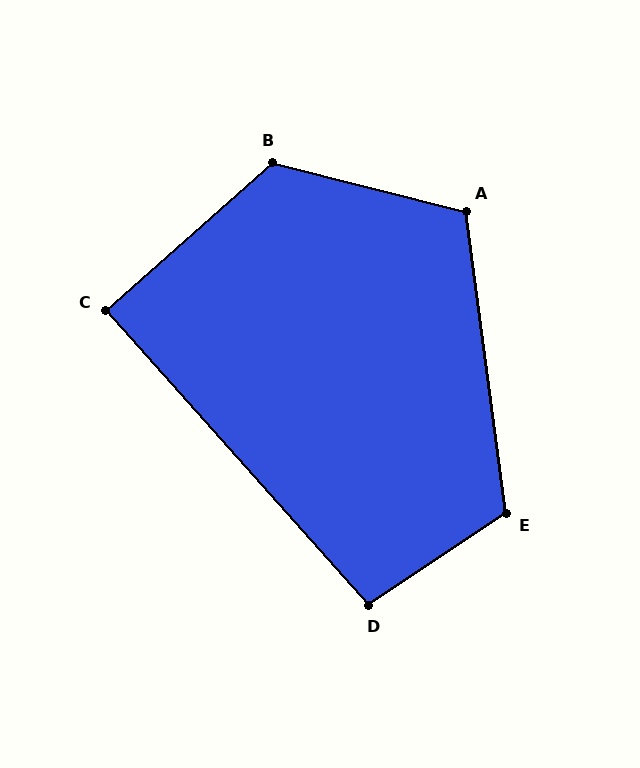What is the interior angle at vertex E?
Approximately 116 degrees (obtuse).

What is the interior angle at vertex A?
Approximately 112 degrees (obtuse).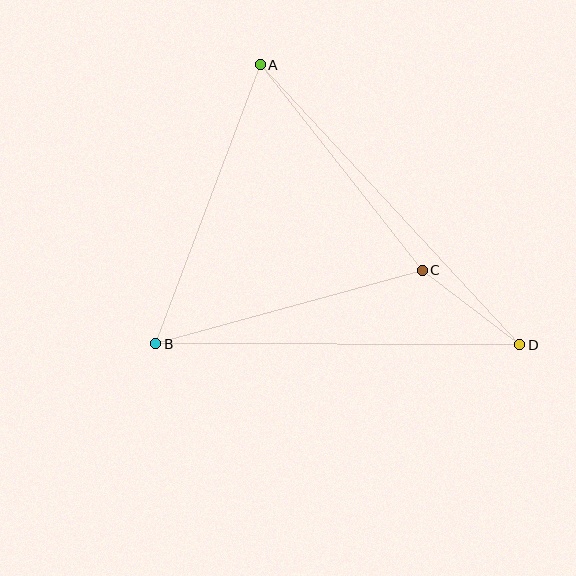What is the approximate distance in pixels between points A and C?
The distance between A and C is approximately 262 pixels.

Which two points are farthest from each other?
Points A and D are farthest from each other.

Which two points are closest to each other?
Points C and D are closest to each other.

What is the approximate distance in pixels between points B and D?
The distance between B and D is approximately 364 pixels.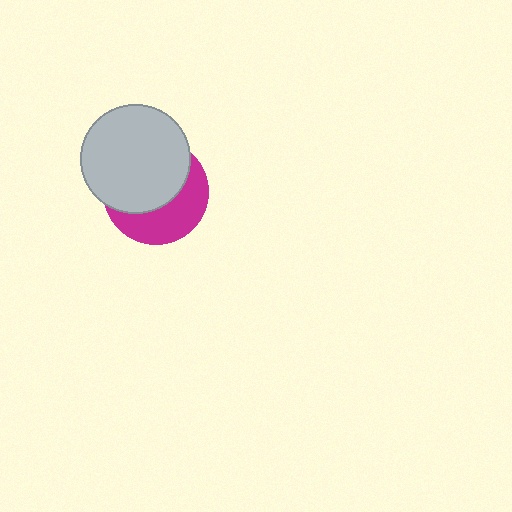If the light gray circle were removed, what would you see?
You would see the complete magenta circle.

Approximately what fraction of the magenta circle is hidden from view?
Roughly 58% of the magenta circle is hidden behind the light gray circle.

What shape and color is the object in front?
The object in front is a light gray circle.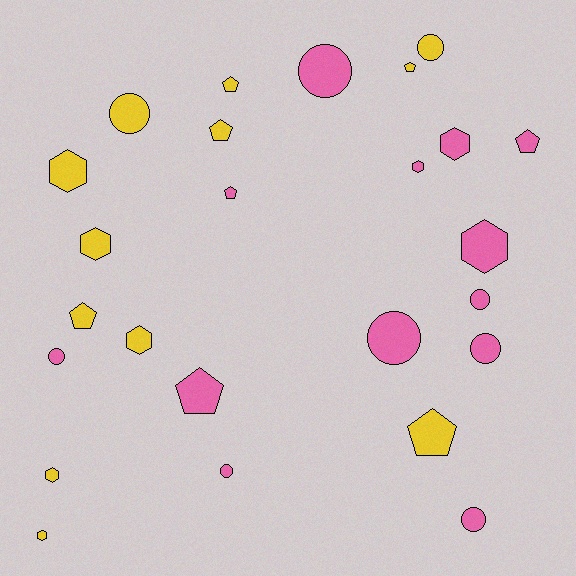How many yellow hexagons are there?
There are 5 yellow hexagons.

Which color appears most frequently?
Pink, with 13 objects.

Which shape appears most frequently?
Circle, with 9 objects.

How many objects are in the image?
There are 25 objects.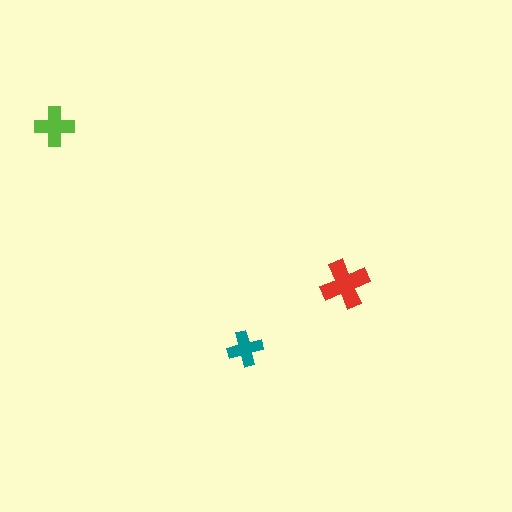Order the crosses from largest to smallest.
the red one, the lime one, the teal one.